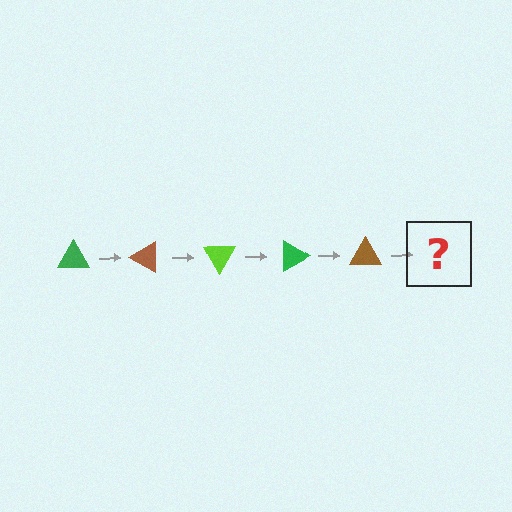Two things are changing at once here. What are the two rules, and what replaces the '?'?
The two rules are that it rotates 30 degrees each step and the color cycles through green, brown, and lime. The '?' should be a lime triangle, rotated 150 degrees from the start.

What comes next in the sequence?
The next element should be a lime triangle, rotated 150 degrees from the start.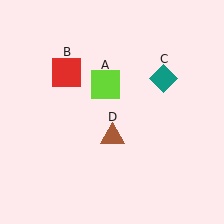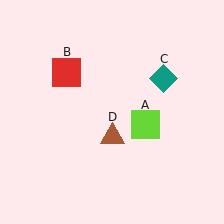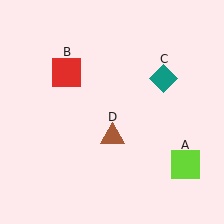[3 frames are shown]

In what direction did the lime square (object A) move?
The lime square (object A) moved down and to the right.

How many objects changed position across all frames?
1 object changed position: lime square (object A).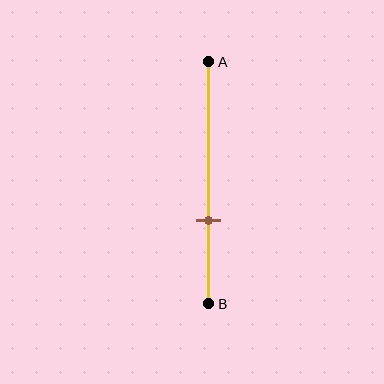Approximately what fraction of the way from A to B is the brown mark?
The brown mark is approximately 65% of the way from A to B.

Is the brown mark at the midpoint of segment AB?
No, the mark is at about 65% from A, not at the 50% midpoint.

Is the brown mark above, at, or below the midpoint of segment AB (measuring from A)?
The brown mark is below the midpoint of segment AB.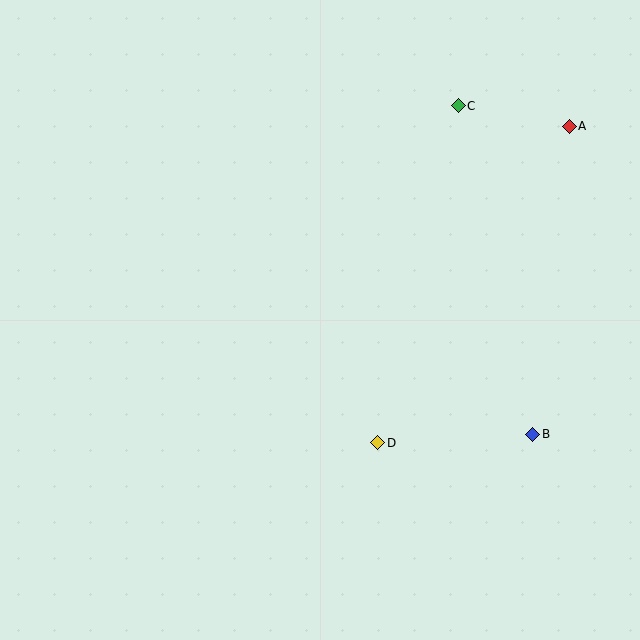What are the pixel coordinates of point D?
Point D is at (378, 443).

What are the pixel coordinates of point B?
Point B is at (533, 434).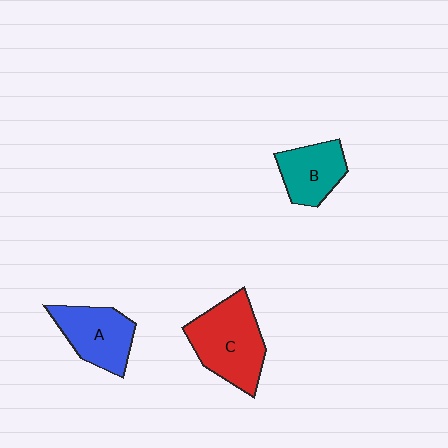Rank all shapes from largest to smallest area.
From largest to smallest: C (red), A (blue), B (teal).